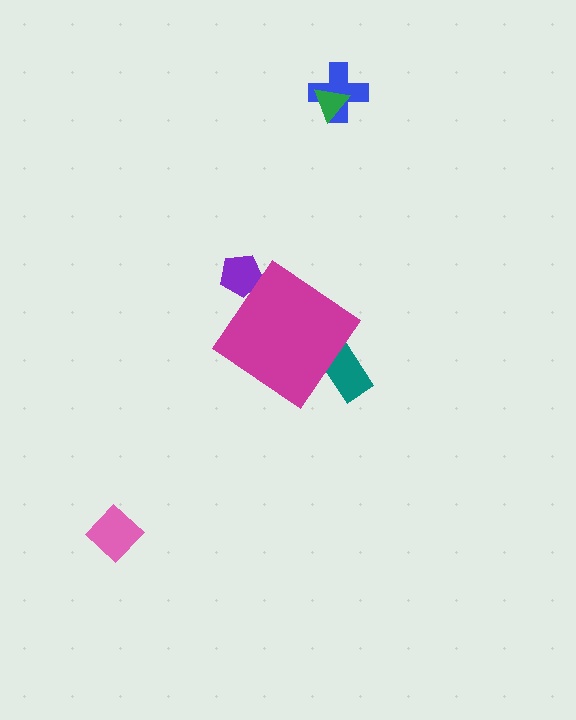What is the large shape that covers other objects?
A magenta diamond.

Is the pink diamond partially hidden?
No, the pink diamond is fully visible.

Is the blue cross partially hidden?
No, the blue cross is fully visible.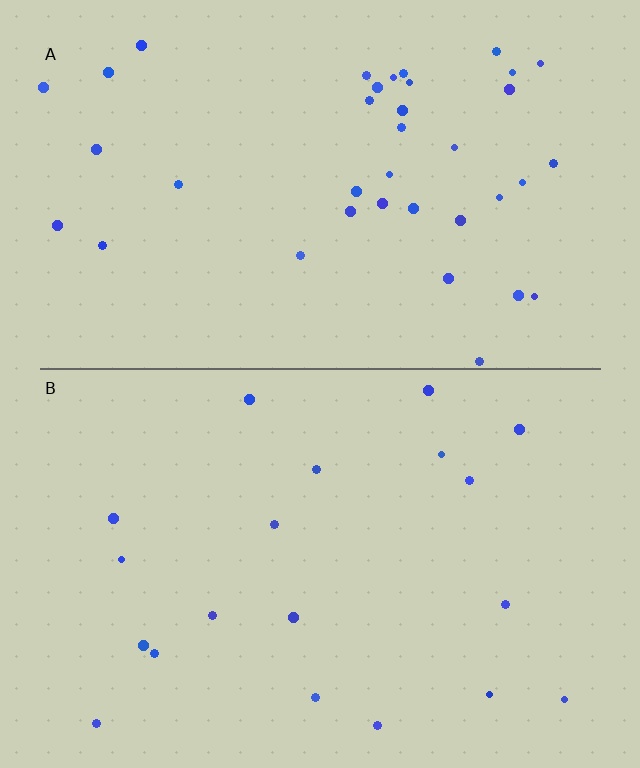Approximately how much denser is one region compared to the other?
Approximately 2.0× — region A over region B.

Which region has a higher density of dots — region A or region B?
A (the top).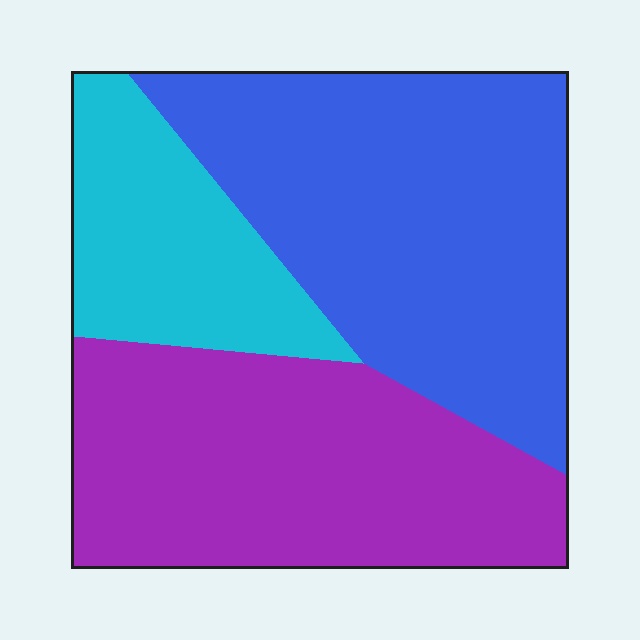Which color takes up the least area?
Cyan, at roughly 20%.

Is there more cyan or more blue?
Blue.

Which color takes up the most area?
Blue, at roughly 45%.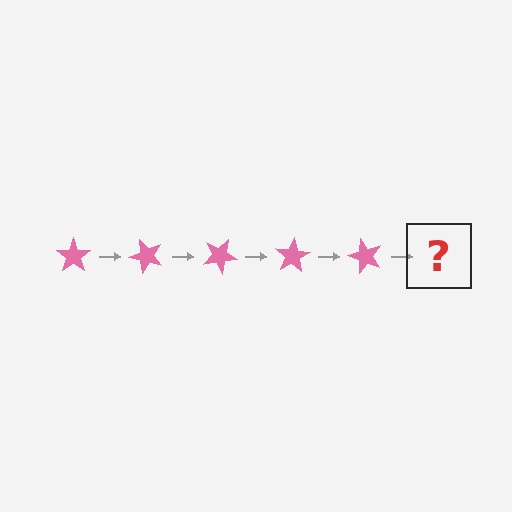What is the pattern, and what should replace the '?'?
The pattern is that the star rotates 50 degrees each step. The '?' should be a pink star rotated 250 degrees.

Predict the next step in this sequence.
The next step is a pink star rotated 250 degrees.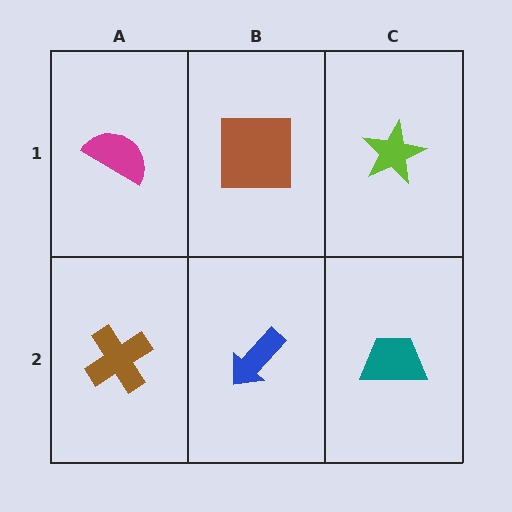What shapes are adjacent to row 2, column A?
A magenta semicircle (row 1, column A), a blue arrow (row 2, column B).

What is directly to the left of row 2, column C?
A blue arrow.